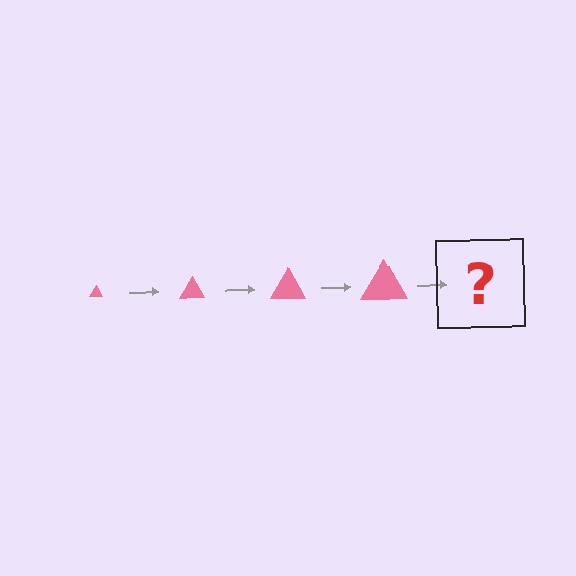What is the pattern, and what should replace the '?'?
The pattern is that the triangle gets progressively larger each step. The '?' should be a pink triangle, larger than the previous one.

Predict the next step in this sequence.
The next step is a pink triangle, larger than the previous one.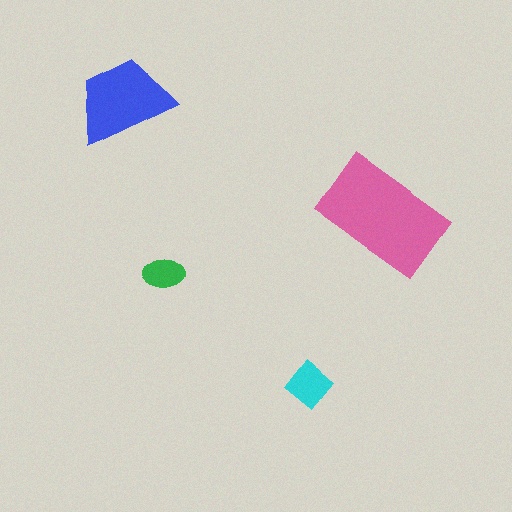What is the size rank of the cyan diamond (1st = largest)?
3rd.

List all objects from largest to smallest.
The pink rectangle, the blue trapezoid, the cyan diamond, the green ellipse.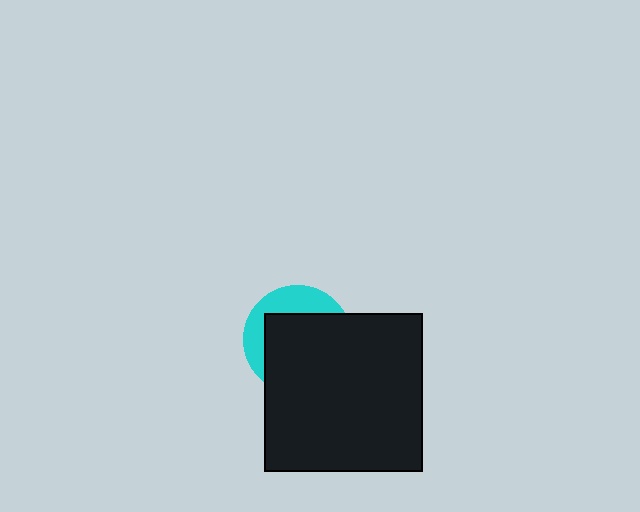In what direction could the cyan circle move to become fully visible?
The cyan circle could move toward the upper-left. That would shift it out from behind the black square entirely.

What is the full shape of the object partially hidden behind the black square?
The partially hidden object is a cyan circle.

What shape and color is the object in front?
The object in front is a black square.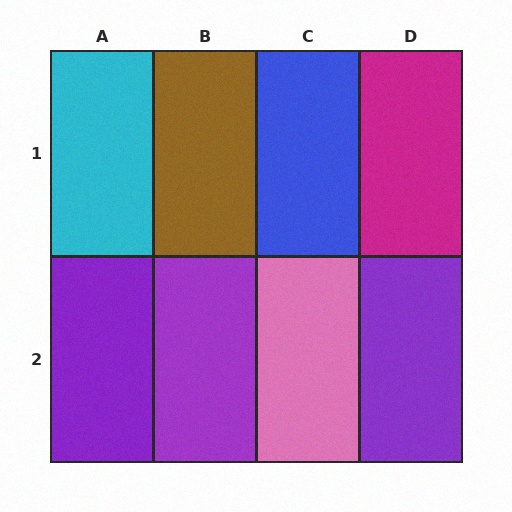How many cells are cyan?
1 cell is cyan.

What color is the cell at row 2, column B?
Purple.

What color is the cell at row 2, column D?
Purple.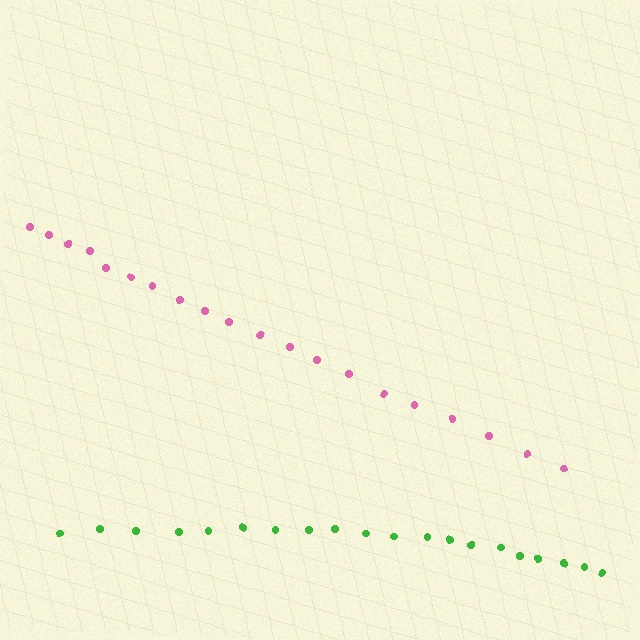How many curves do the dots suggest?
There are 2 distinct paths.